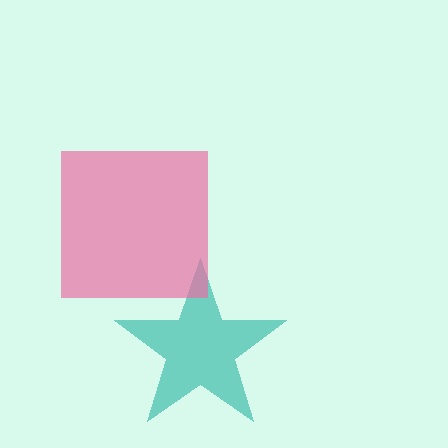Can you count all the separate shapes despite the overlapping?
Yes, there are 2 separate shapes.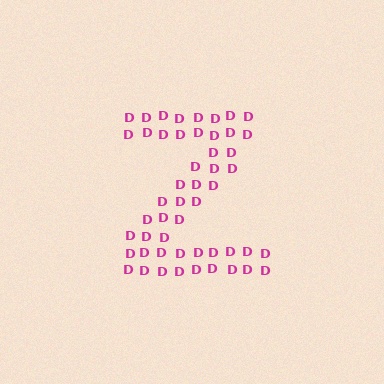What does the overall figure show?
The overall figure shows the letter Z.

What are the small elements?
The small elements are letter D's.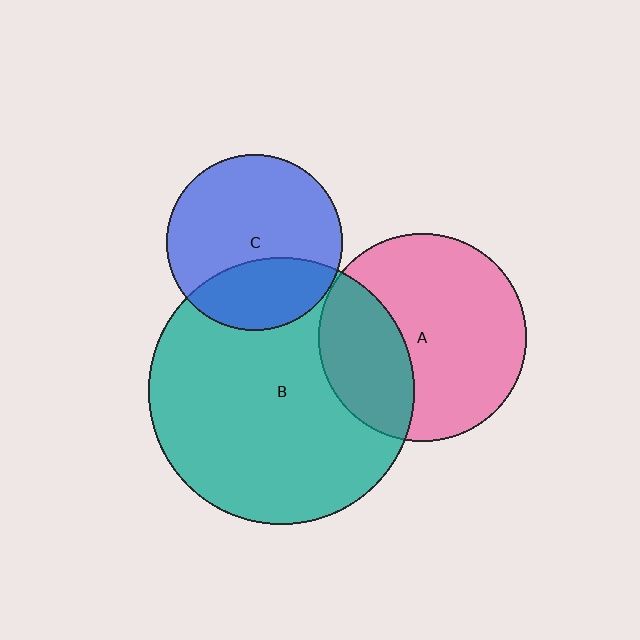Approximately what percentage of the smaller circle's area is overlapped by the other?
Approximately 30%.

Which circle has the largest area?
Circle B (teal).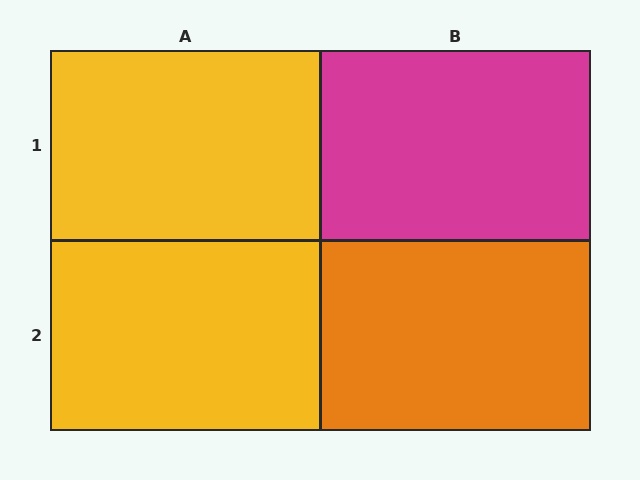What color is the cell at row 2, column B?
Orange.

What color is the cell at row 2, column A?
Yellow.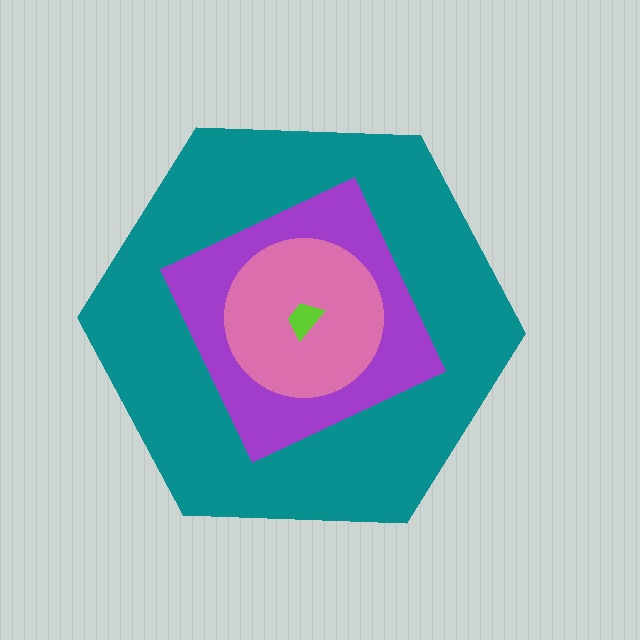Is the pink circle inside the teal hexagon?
Yes.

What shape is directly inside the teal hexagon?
The purple square.